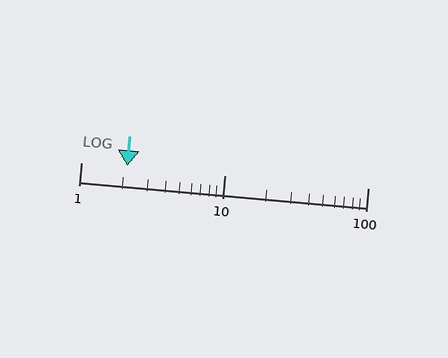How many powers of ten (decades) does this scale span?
The scale spans 2 decades, from 1 to 100.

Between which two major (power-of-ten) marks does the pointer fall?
The pointer is between 1 and 10.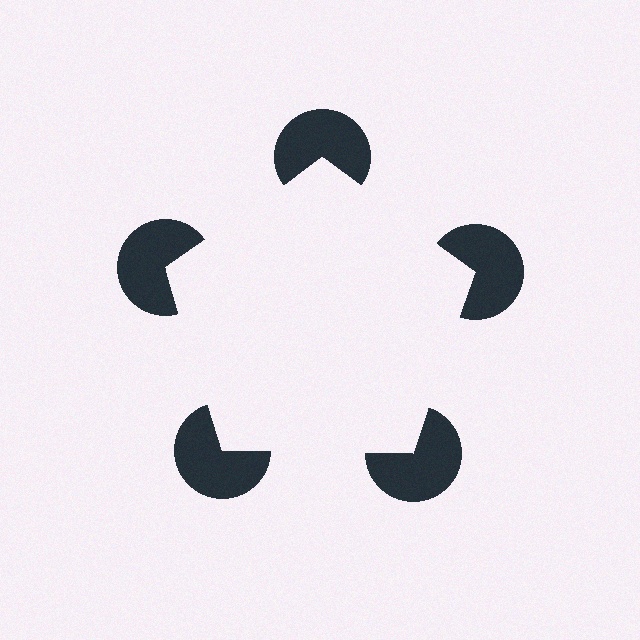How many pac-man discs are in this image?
There are 5 — one at each vertex of the illusory pentagon.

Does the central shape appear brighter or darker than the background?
It typically appears slightly brighter than the background, even though no actual brightness change is drawn.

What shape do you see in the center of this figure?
An illusory pentagon — its edges are inferred from the aligned wedge cuts in the pac-man discs, not physically drawn.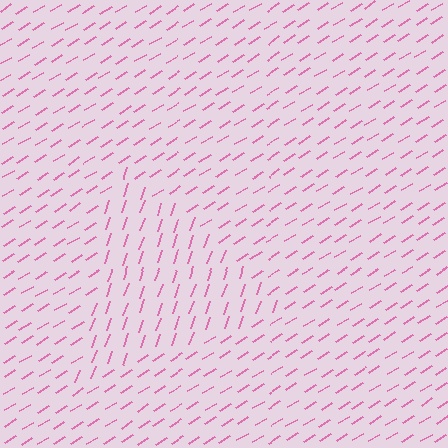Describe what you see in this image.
The image is filled with small pink line segments. A triangle region in the image has lines oriented differently from the surrounding lines, creating a visible texture boundary.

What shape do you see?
I see a triangle.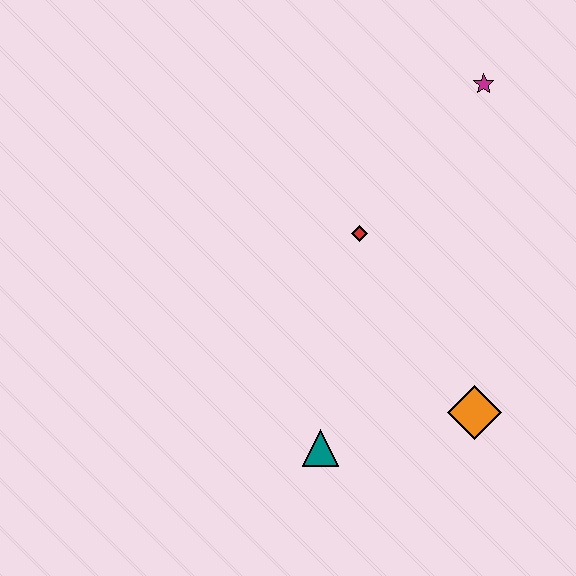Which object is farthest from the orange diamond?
The magenta star is farthest from the orange diamond.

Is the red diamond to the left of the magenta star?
Yes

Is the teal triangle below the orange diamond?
Yes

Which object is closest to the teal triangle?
The orange diamond is closest to the teal triangle.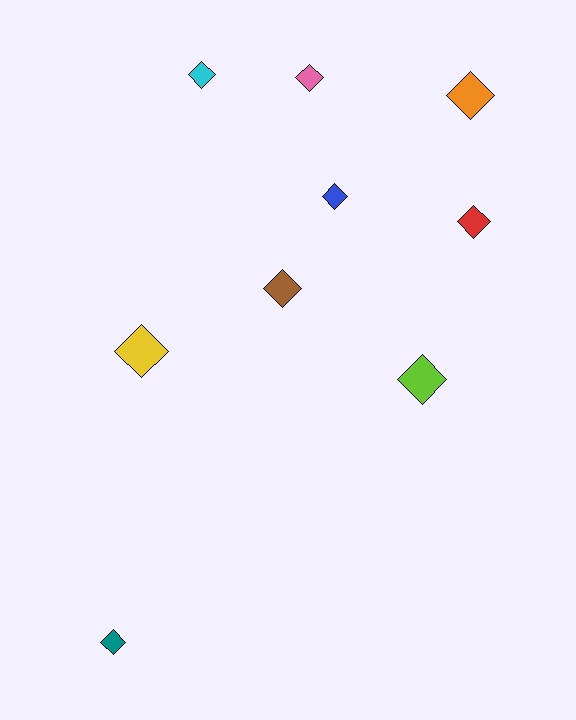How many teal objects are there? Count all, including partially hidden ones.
There is 1 teal object.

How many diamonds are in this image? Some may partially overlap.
There are 9 diamonds.